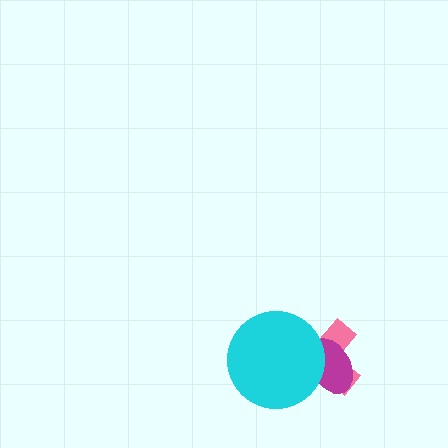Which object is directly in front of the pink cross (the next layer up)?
The magenta ellipse is directly in front of the pink cross.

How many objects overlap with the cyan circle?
2 objects overlap with the cyan circle.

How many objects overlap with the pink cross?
2 objects overlap with the pink cross.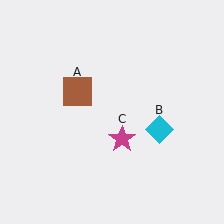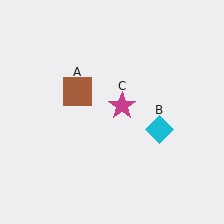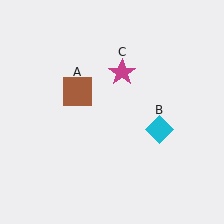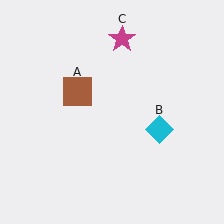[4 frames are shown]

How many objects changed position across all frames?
1 object changed position: magenta star (object C).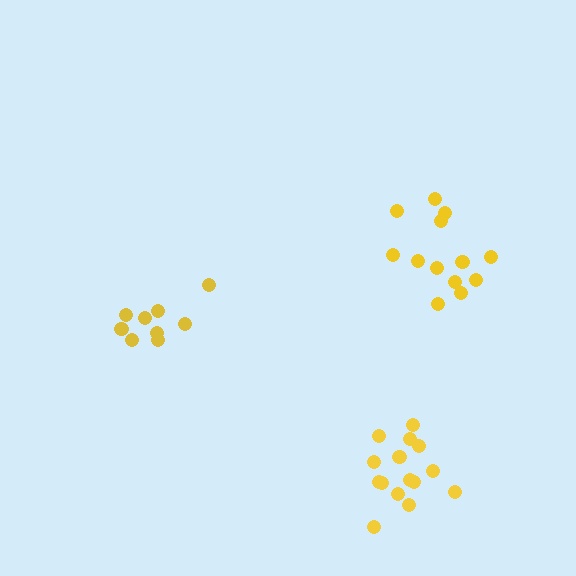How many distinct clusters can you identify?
There are 3 distinct clusters.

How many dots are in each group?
Group 1: 9 dots, Group 2: 13 dots, Group 3: 15 dots (37 total).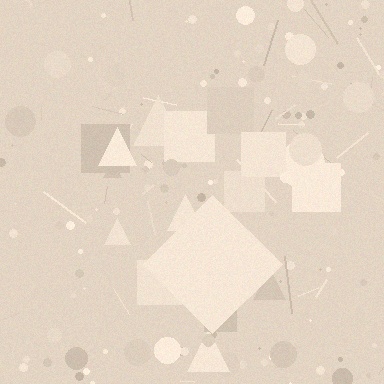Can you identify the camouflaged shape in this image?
The camouflaged shape is a diamond.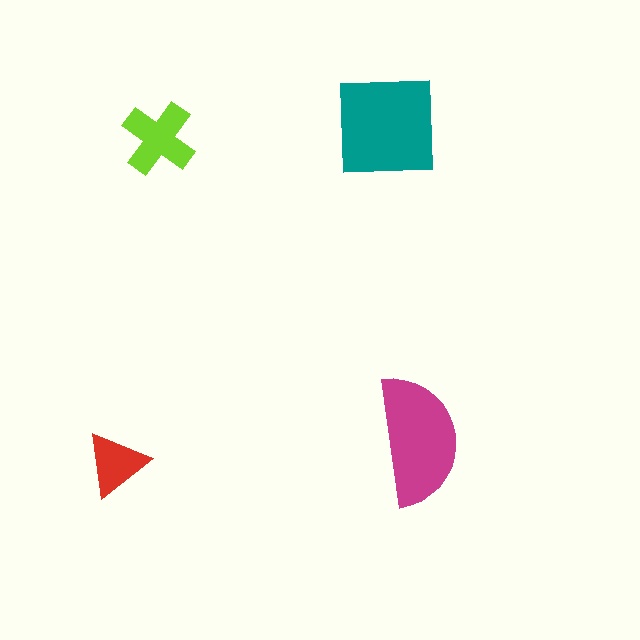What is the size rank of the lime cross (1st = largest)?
3rd.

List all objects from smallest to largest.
The red triangle, the lime cross, the magenta semicircle, the teal square.